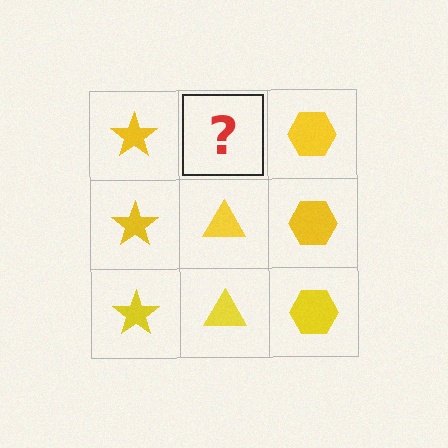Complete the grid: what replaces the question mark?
The question mark should be replaced with a yellow triangle.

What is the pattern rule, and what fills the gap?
The rule is that each column has a consistent shape. The gap should be filled with a yellow triangle.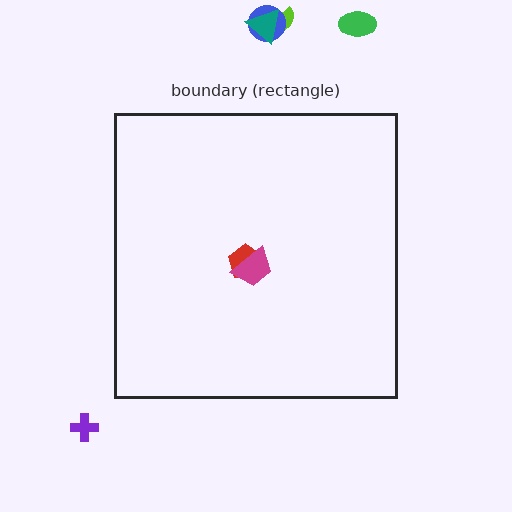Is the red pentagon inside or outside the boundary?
Inside.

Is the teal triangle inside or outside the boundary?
Outside.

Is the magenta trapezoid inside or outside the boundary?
Inside.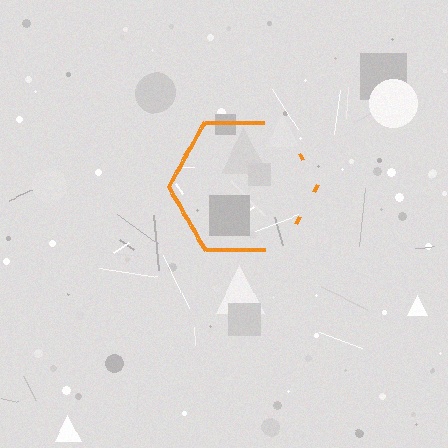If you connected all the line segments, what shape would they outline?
They would outline a hexagon.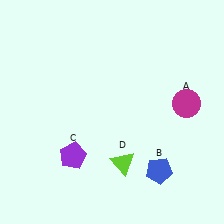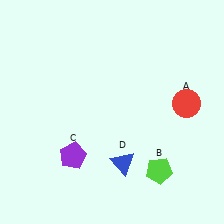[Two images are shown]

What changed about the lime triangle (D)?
In Image 1, D is lime. In Image 2, it changed to blue.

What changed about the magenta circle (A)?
In Image 1, A is magenta. In Image 2, it changed to red.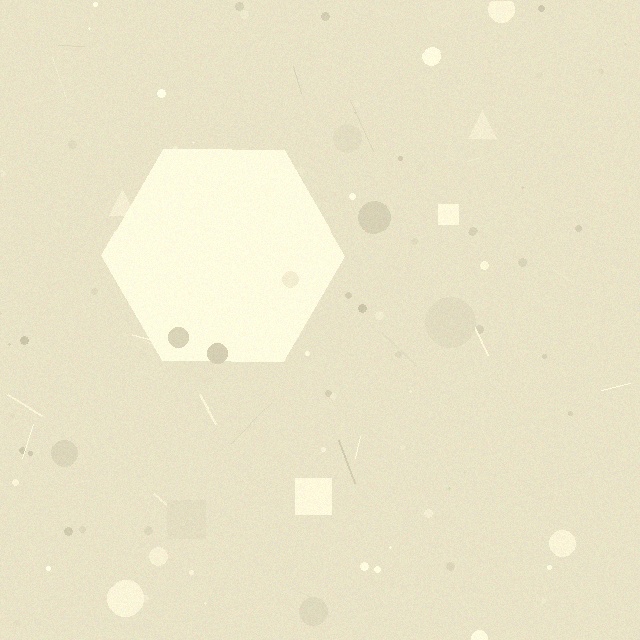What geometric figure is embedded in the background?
A hexagon is embedded in the background.